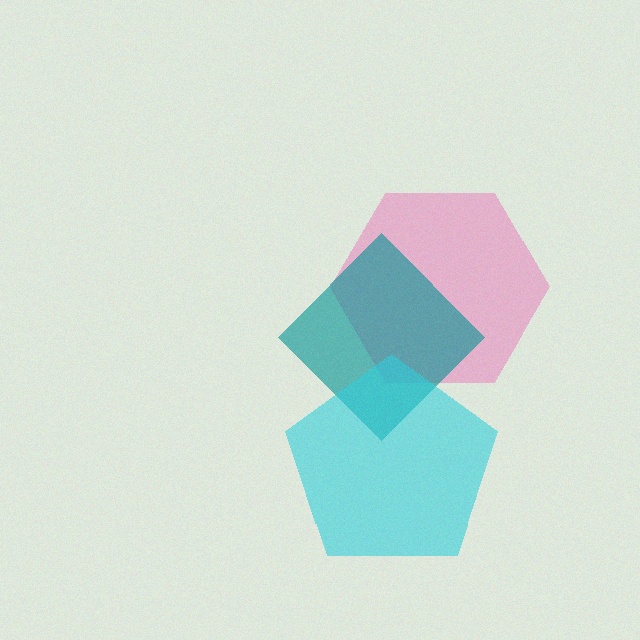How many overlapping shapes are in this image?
There are 3 overlapping shapes in the image.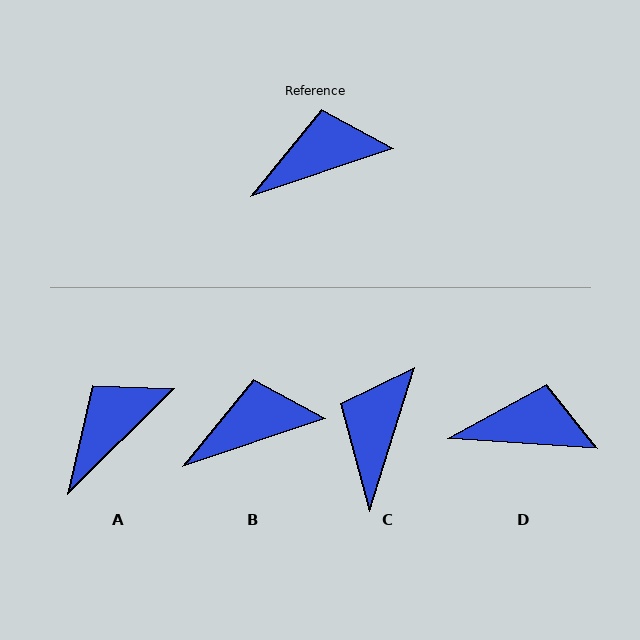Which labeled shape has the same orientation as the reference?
B.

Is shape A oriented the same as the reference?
No, it is off by about 26 degrees.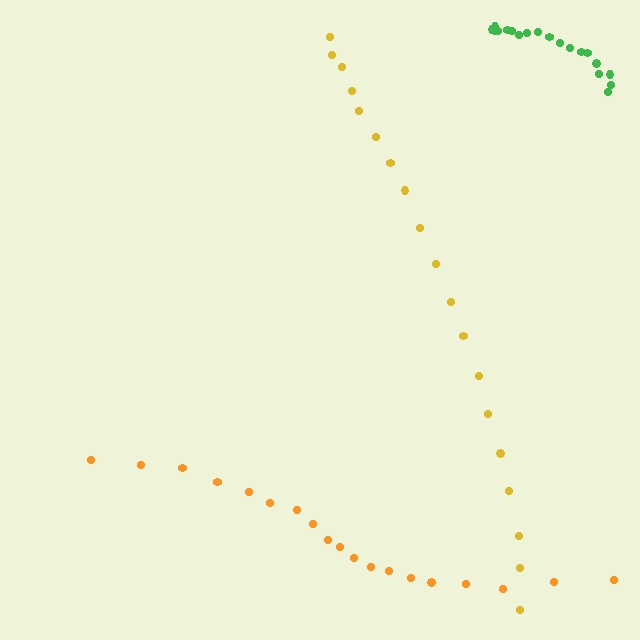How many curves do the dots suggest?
There are 3 distinct paths.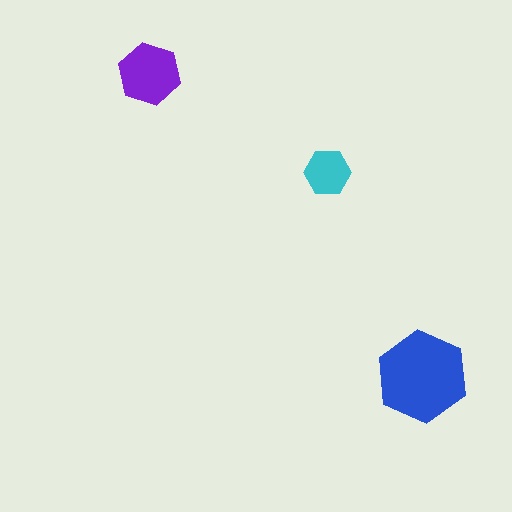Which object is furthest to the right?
The blue hexagon is rightmost.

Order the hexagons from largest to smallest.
the blue one, the purple one, the cyan one.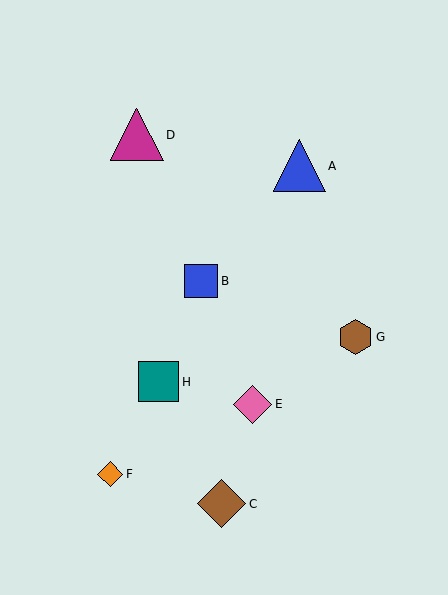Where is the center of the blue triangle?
The center of the blue triangle is at (299, 166).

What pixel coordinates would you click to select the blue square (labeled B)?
Click at (201, 281) to select the blue square B.